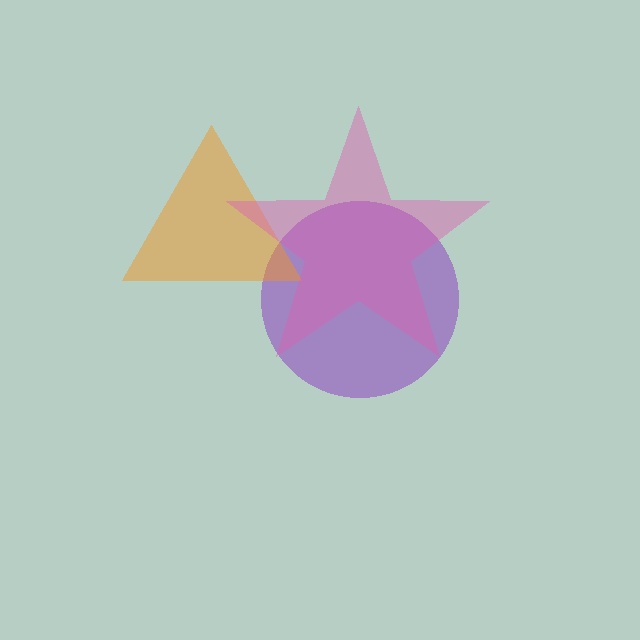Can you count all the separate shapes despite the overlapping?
Yes, there are 3 separate shapes.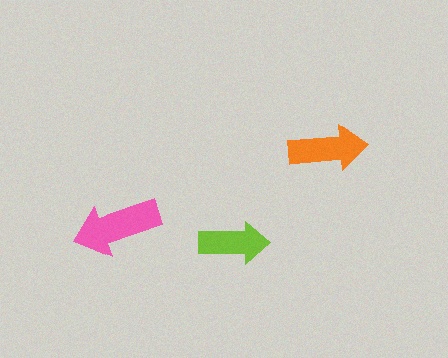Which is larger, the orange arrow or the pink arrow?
The pink one.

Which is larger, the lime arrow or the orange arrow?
The orange one.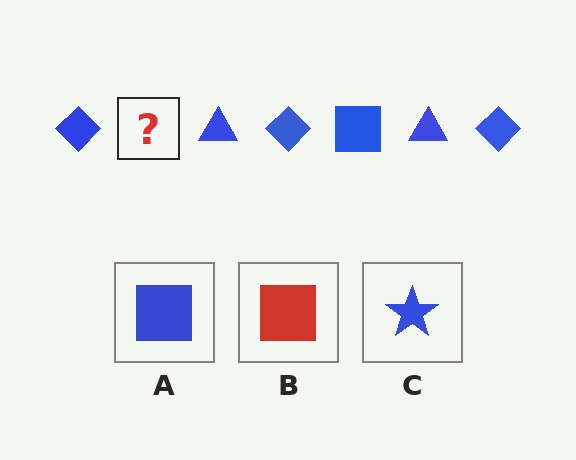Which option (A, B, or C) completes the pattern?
A.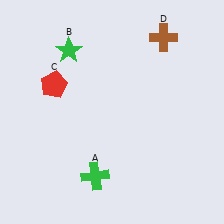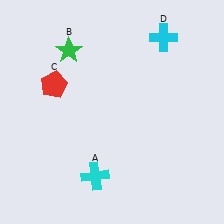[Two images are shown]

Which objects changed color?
A changed from green to cyan. D changed from brown to cyan.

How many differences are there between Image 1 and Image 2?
There are 2 differences between the two images.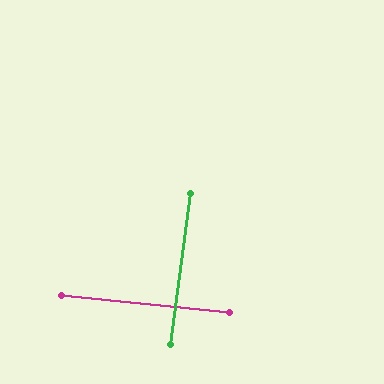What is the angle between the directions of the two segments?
Approximately 88 degrees.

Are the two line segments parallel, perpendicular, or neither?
Perpendicular — they meet at approximately 88°.